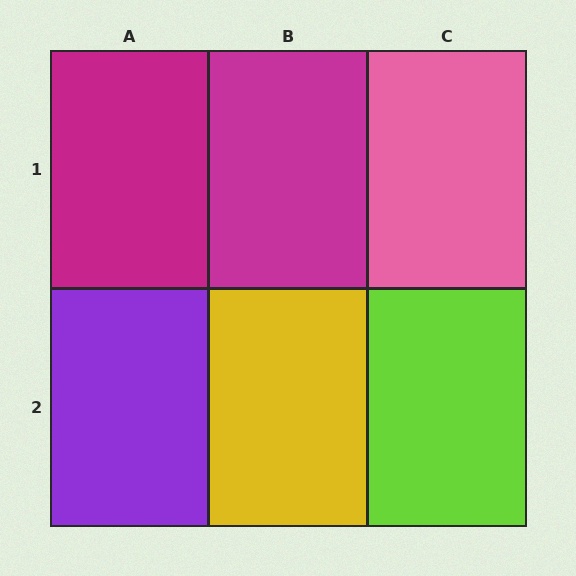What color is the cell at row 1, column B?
Magenta.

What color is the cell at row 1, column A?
Magenta.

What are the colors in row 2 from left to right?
Purple, yellow, lime.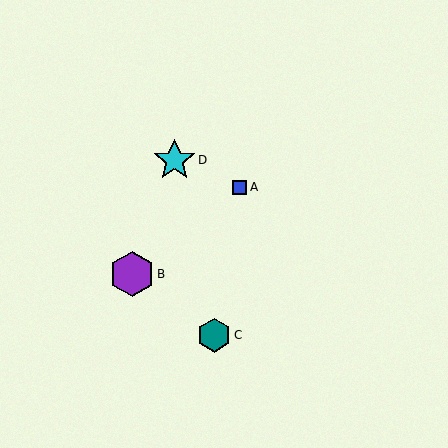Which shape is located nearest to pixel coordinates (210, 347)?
The teal hexagon (labeled C) at (214, 335) is nearest to that location.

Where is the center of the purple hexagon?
The center of the purple hexagon is at (132, 274).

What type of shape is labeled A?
Shape A is a blue square.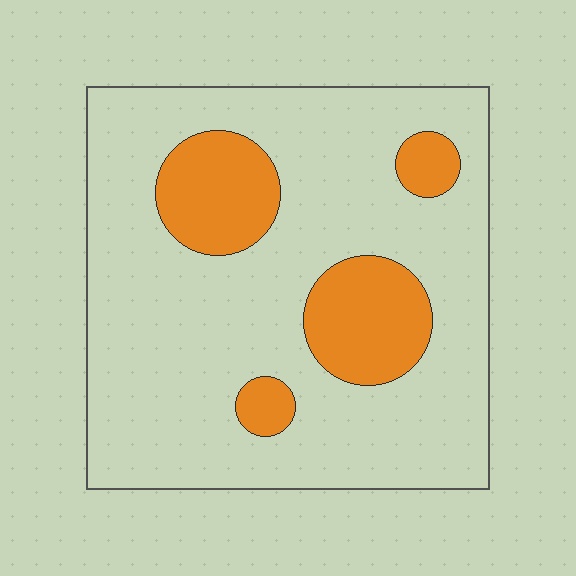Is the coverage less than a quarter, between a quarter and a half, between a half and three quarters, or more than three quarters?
Less than a quarter.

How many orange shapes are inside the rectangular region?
4.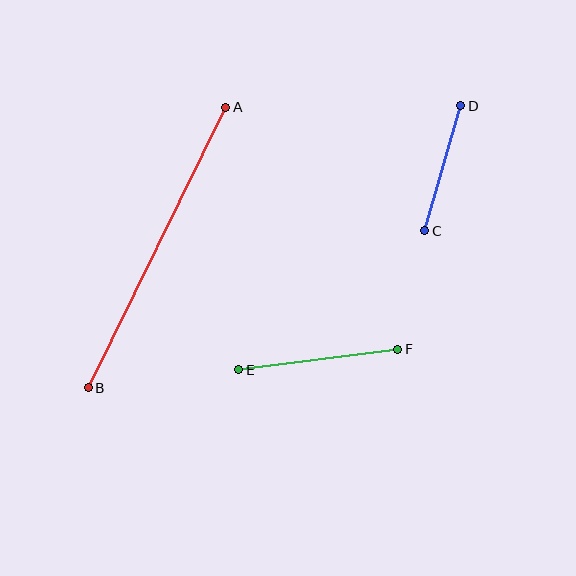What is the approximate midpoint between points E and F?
The midpoint is at approximately (318, 360) pixels.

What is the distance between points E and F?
The distance is approximately 160 pixels.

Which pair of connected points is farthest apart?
Points A and B are farthest apart.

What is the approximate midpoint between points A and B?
The midpoint is at approximately (157, 247) pixels.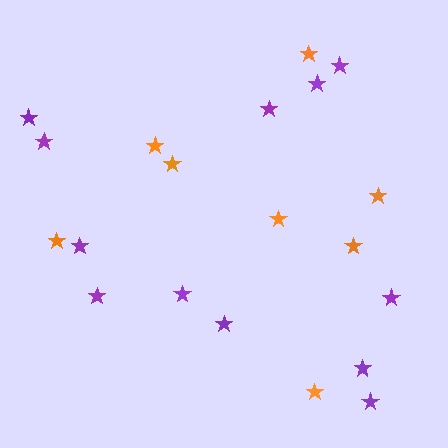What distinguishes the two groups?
There are 2 groups: one group of orange stars (8) and one group of purple stars (12).